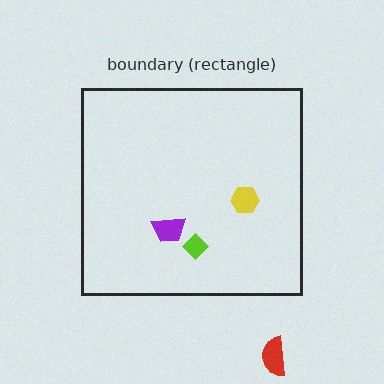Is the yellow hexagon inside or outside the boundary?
Inside.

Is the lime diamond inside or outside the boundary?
Inside.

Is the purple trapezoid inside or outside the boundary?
Inside.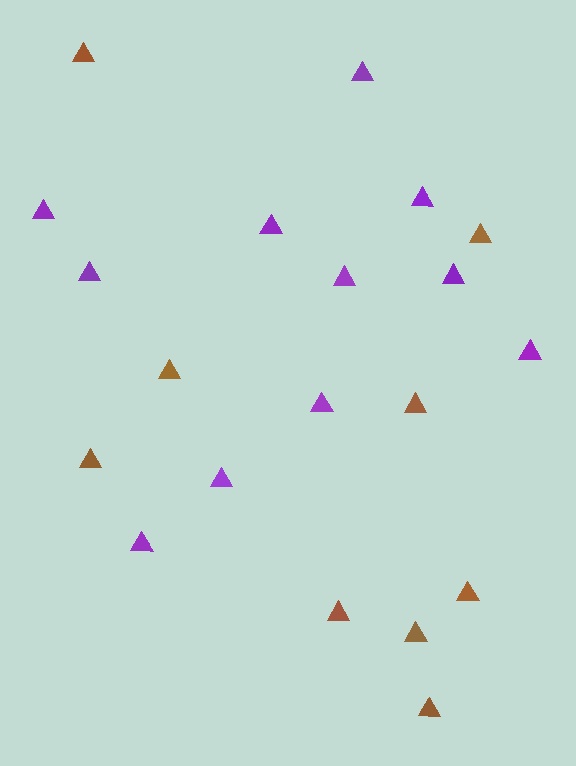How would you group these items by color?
There are 2 groups: one group of brown triangles (9) and one group of purple triangles (11).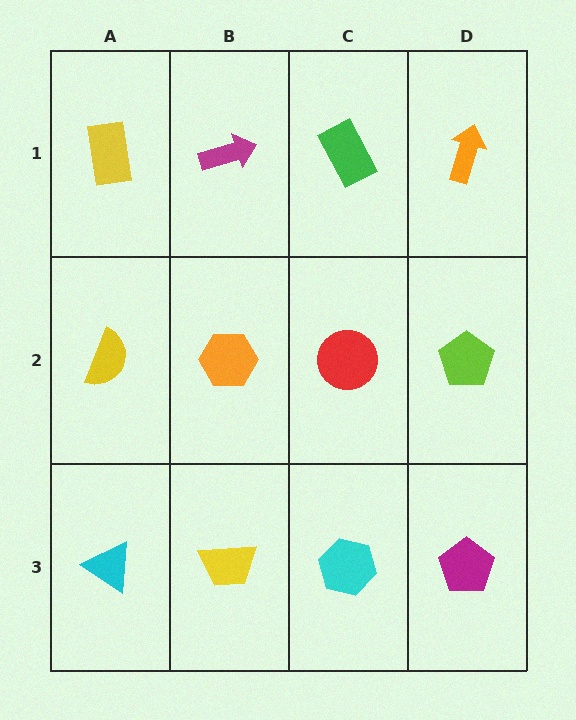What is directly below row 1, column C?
A red circle.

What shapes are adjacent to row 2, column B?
A magenta arrow (row 1, column B), a yellow trapezoid (row 3, column B), a yellow semicircle (row 2, column A), a red circle (row 2, column C).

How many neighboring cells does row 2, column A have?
3.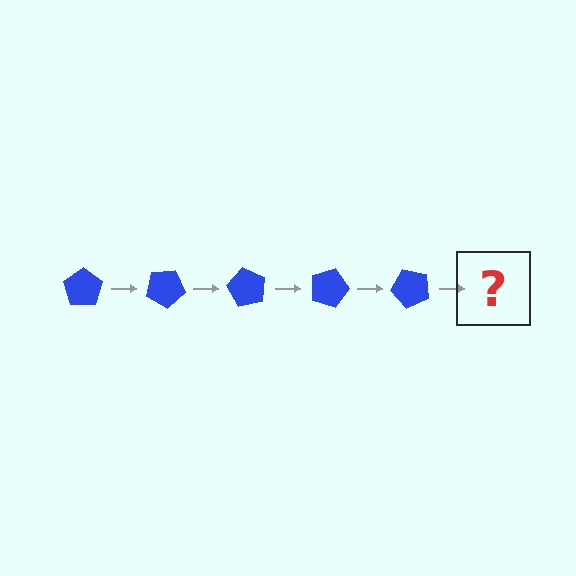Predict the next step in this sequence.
The next step is a blue pentagon rotated 150 degrees.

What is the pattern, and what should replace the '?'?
The pattern is that the pentagon rotates 30 degrees each step. The '?' should be a blue pentagon rotated 150 degrees.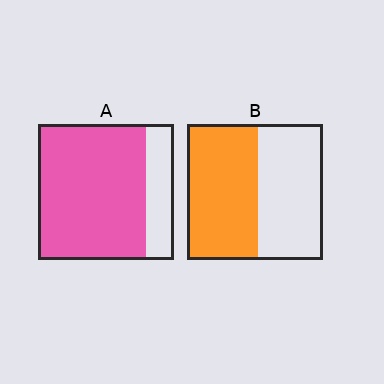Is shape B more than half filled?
Roughly half.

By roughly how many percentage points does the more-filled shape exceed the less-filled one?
By roughly 25 percentage points (A over B).